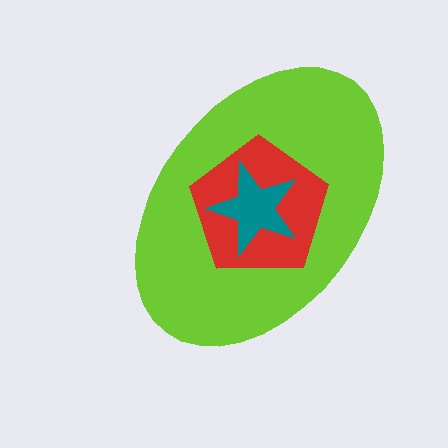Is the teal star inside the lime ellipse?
Yes.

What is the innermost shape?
The teal star.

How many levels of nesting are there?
3.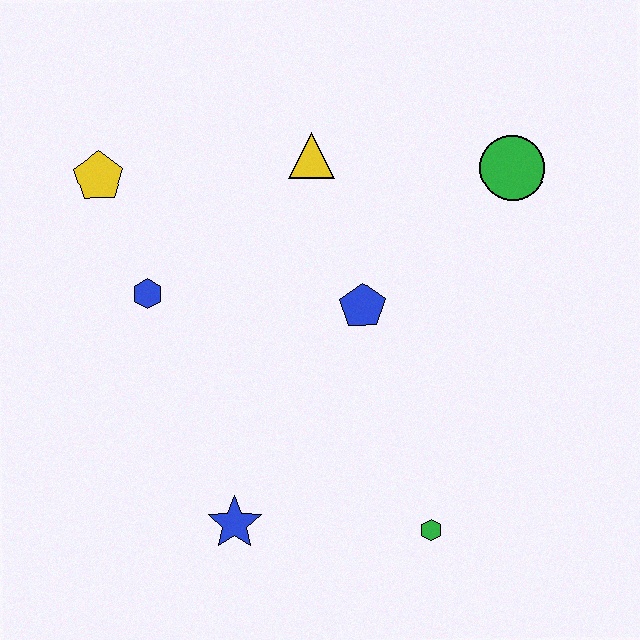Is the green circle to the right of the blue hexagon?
Yes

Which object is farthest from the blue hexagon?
The green circle is farthest from the blue hexagon.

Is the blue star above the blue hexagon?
No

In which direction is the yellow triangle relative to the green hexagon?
The yellow triangle is above the green hexagon.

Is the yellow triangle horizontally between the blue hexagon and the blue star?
No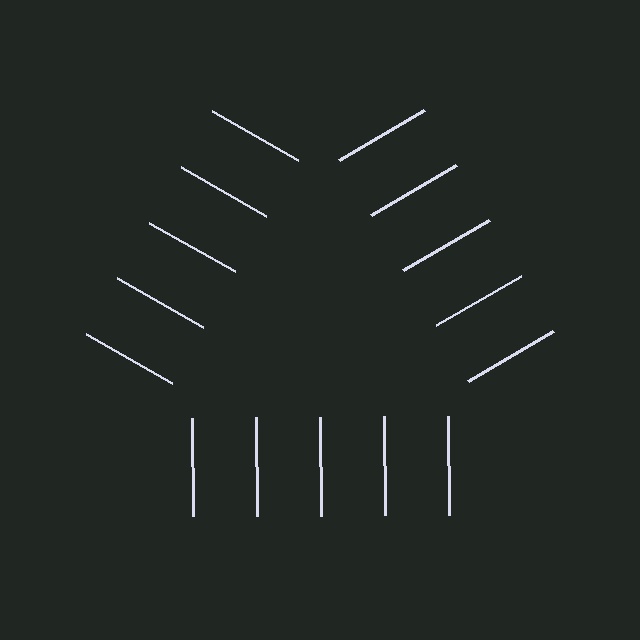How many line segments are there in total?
15 — 5 along each of the 3 edges.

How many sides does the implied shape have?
3 sides — the line-ends trace a triangle.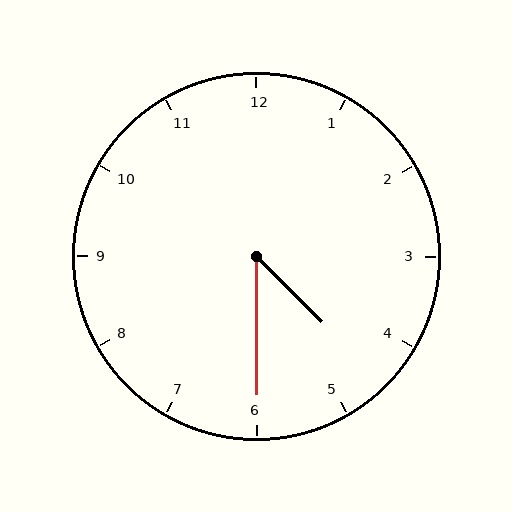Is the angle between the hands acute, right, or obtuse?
It is acute.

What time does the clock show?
4:30.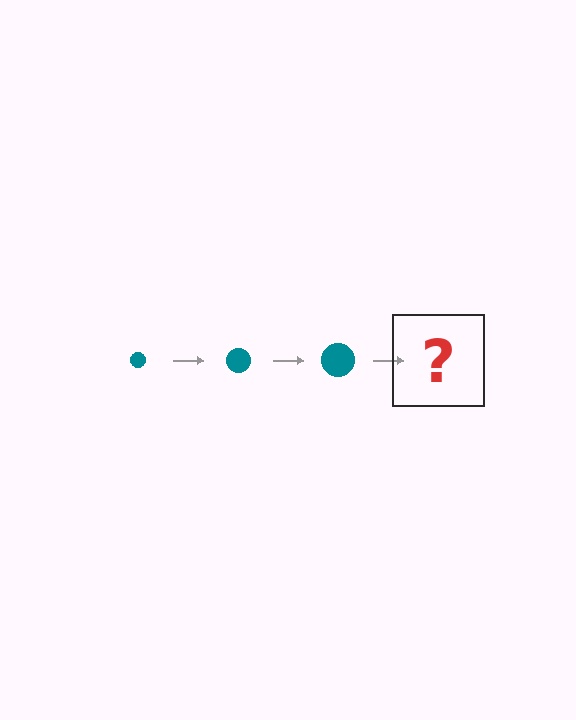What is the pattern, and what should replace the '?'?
The pattern is that the circle gets progressively larger each step. The '?' should be a teal circle, larger than the previous one.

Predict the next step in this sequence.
The next step is a teal circle, larger than the previous one.